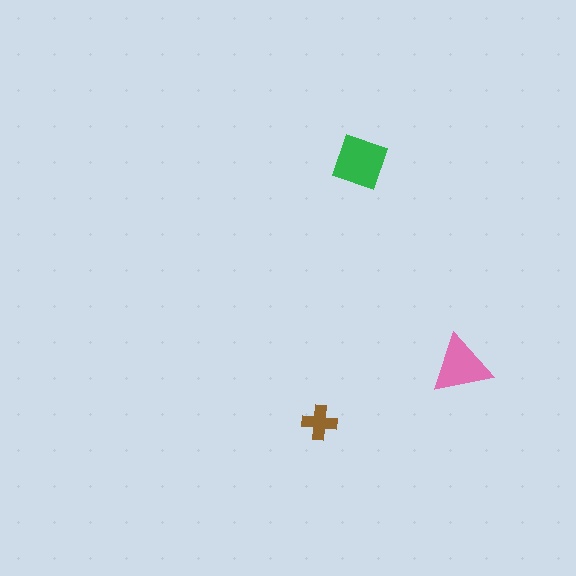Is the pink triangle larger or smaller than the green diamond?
Smaller.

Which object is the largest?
The green diamond.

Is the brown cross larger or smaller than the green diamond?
Smaller.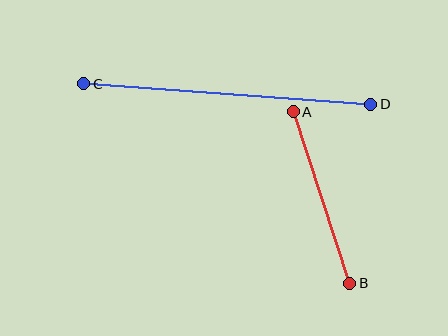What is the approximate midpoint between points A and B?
The midpoint is at approximately (322, 197) pixels.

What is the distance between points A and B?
The distance is approximately 180 pixels.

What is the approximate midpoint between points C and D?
The midpoint is at approximately (227, 94) pixels.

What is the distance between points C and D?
The distance is approximately 288 pixels.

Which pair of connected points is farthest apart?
Points C and D are farthest apart.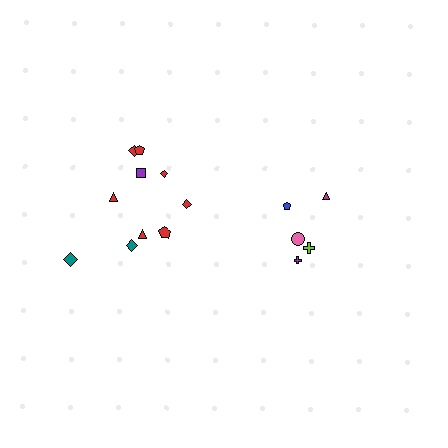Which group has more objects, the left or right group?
The left group.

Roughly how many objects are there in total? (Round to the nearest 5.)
Roughly 15 objects in total.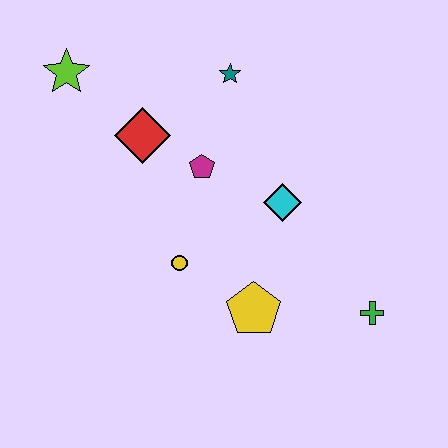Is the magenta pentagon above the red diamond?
No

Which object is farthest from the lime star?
The green cross is farthest from the lime star.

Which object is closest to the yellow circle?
The yellow pentagon is closest to the yellow circle.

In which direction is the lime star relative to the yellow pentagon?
The lime star is above the yellow pentagon.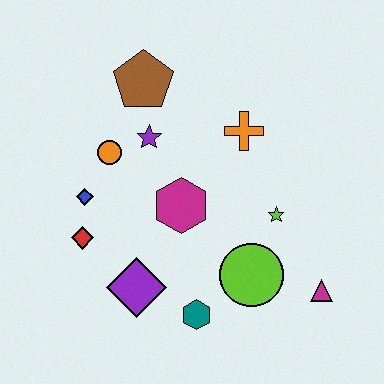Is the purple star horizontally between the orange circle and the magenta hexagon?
Yes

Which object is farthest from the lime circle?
The brown pentagon is farthest from the lime circle.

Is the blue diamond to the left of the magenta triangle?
Yes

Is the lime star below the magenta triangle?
No